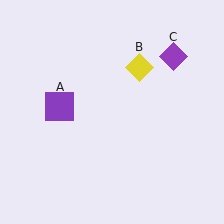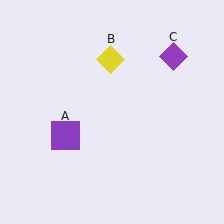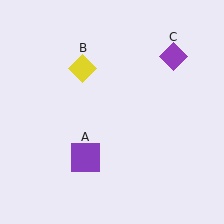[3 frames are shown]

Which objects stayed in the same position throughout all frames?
Purple diamond (object C) remained stationary.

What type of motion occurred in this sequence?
The purple square (object A), yellow diamond (object B) rotated counterclockwise around the center of the scene.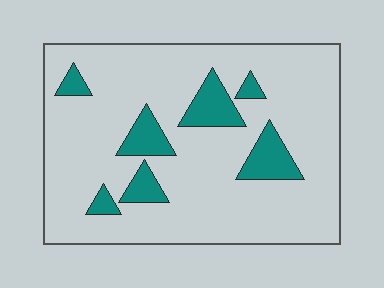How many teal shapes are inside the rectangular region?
7.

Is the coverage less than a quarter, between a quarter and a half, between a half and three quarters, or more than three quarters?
Less than a quarter.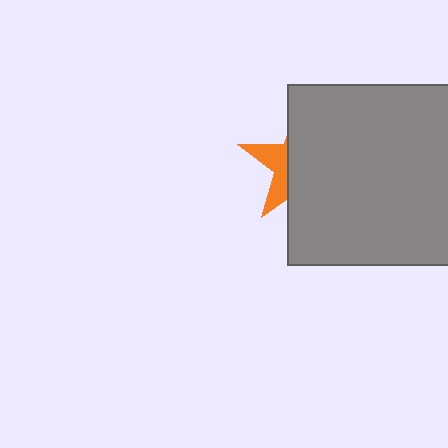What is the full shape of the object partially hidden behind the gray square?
The partially hidden object is an orange star.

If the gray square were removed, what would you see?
You would see the complete orange star.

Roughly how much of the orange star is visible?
A small part of it is visible (roughly 32%).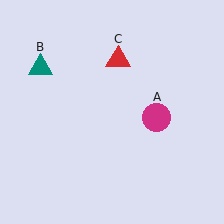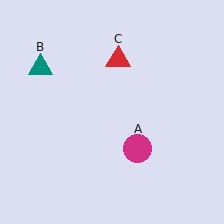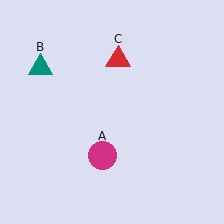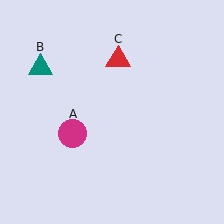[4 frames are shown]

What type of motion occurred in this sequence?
The magenta circle (object A) rotated clockwise around the center of the scene.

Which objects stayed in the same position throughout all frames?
Teal triangle (object B) and red triangle (object C) remained stationary.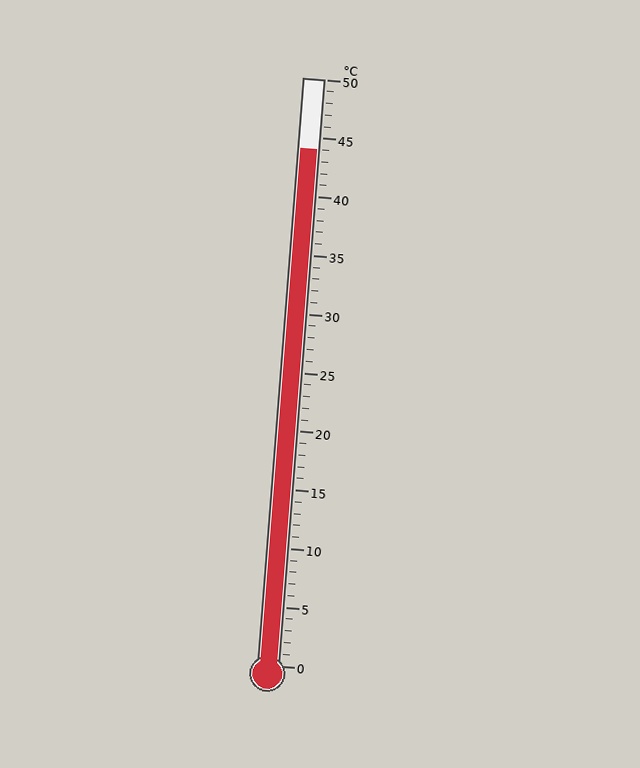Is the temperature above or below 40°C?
The temperature is above 40°C.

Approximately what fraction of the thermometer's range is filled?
The thermometer is filled to approximately 90% of its range.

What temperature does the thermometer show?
The thermometer shows approximately 44°C.